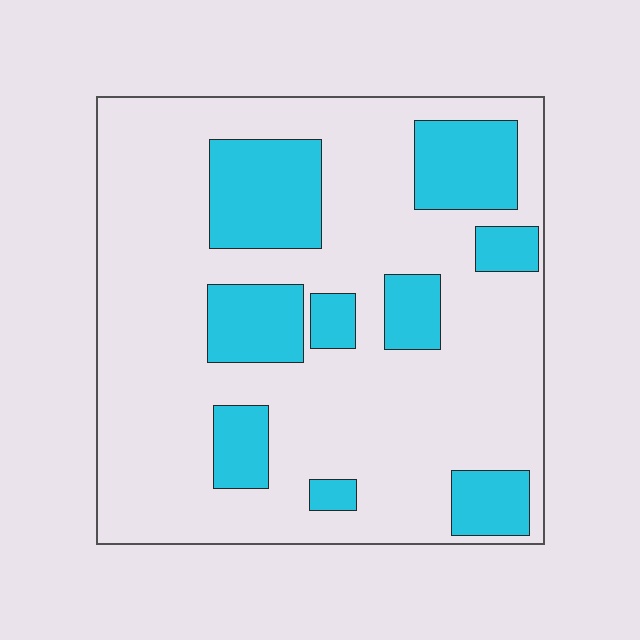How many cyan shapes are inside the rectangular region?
9.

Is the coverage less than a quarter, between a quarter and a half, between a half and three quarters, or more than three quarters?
Between a quarter and a half.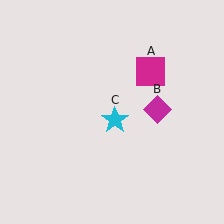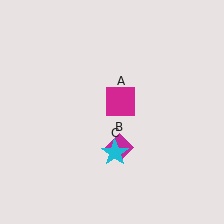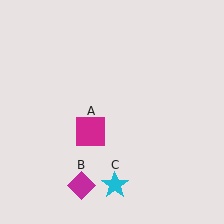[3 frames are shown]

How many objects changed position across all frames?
3 objects changed position: magenta square (object A), magenta diamond (object B), cyan star (object C).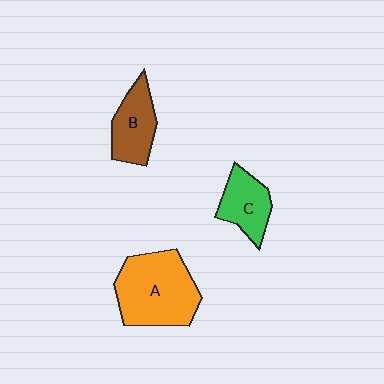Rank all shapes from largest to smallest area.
From largest to smallest: A (orange), B (brown), C (green).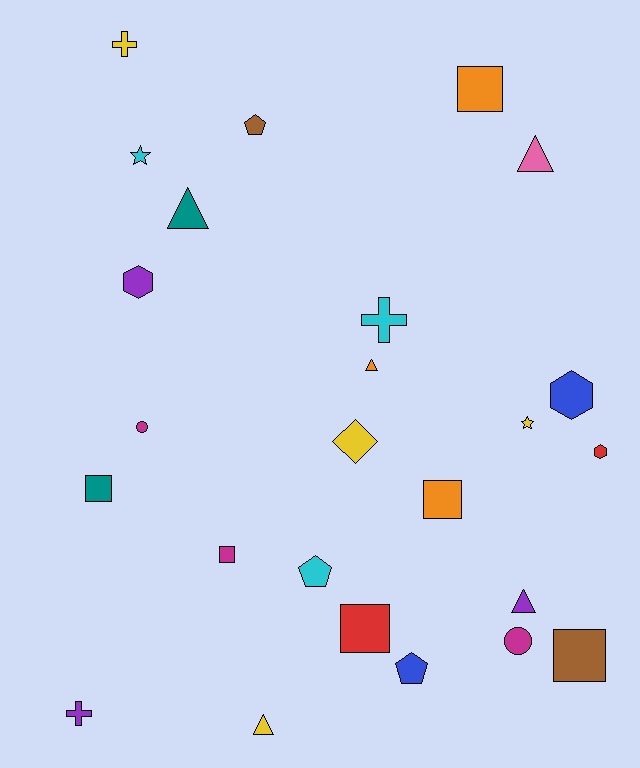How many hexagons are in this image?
There are 3 hexagons.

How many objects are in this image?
There are 25 objects.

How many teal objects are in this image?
There are 2 teal objects.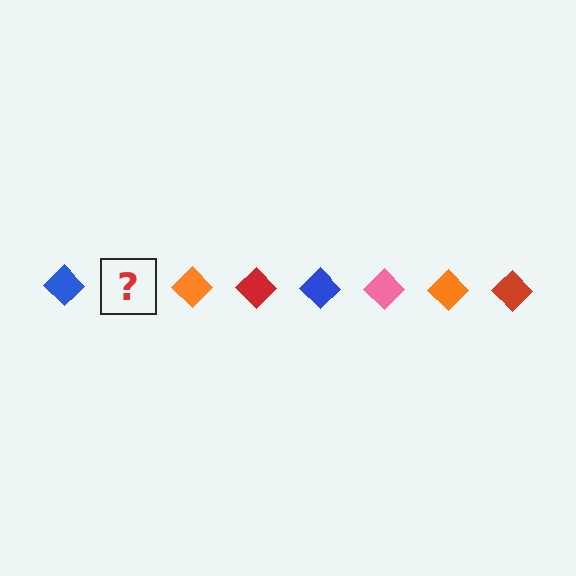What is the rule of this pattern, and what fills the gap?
The rule is that the pattern cycles through blue, pink, orange, red diamonds. The gap should be filled with a pink diamond.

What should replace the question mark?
The question mark should be replaced with a pink diamond.